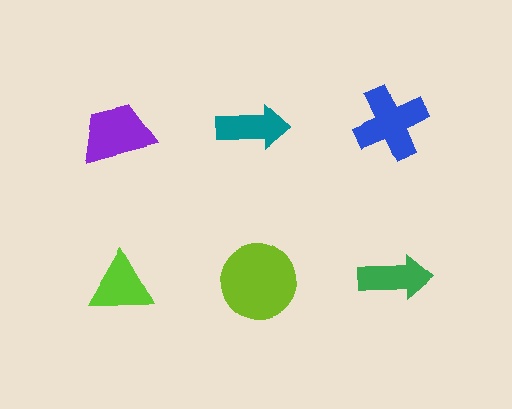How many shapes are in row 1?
3 shapes.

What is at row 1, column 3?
A blue cross.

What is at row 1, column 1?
A purple trapezoid.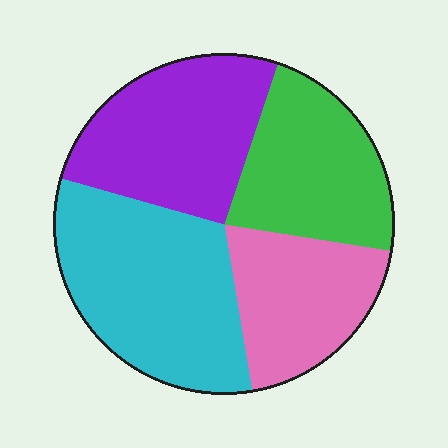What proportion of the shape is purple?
Purple covers around 25% of the shape.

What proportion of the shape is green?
Green covers about 20% of the shape.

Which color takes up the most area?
Cyan, at roughly 30%.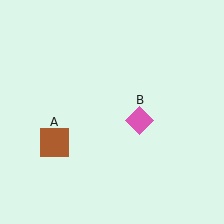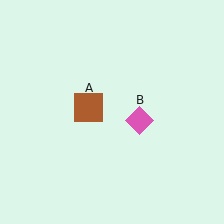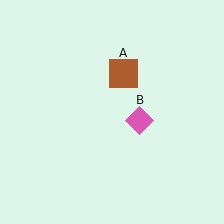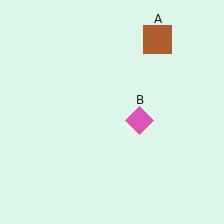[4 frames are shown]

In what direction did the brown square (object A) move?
The brown square (object A) moved up and to the right.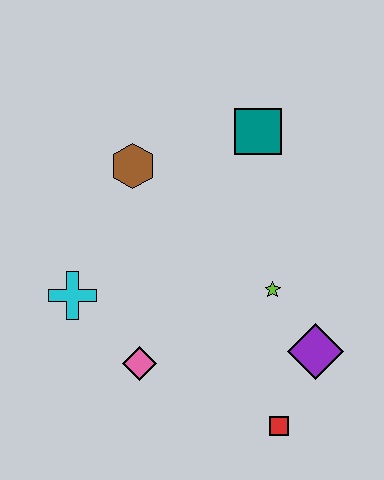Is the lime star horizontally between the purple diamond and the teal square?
Yes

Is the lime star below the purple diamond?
No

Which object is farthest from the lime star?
The cyan cross is farthest from the lime star.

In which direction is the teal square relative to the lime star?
The teal square is above the lime star.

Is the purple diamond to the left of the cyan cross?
No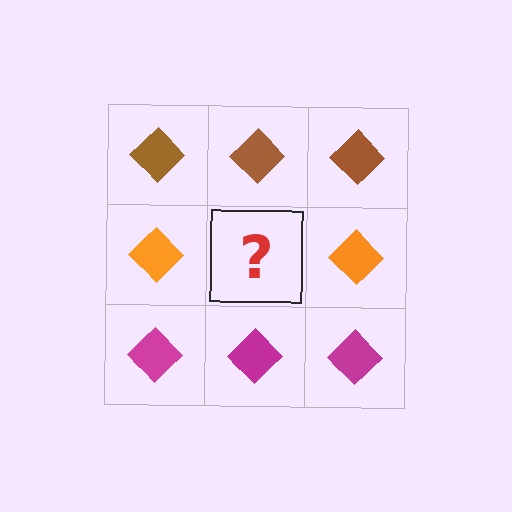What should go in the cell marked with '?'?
The missing cell should contain an orange diamond.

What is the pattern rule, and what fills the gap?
The rule is that each row has a consistent color. The gap should be filled with an orange diamond.